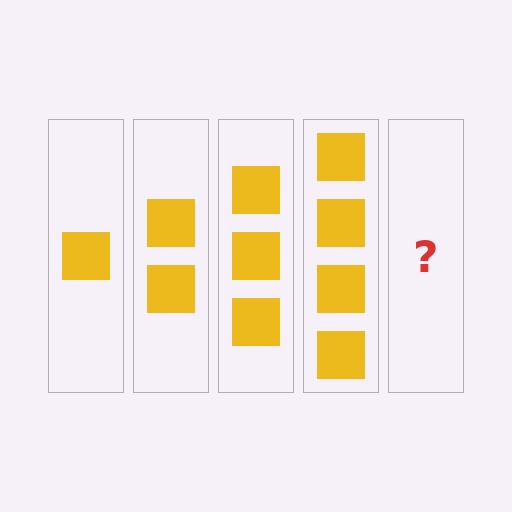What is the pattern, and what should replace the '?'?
The pattern is that each step adds one more square. The '?' should be 5 squares.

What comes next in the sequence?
The next element should be 5 squares.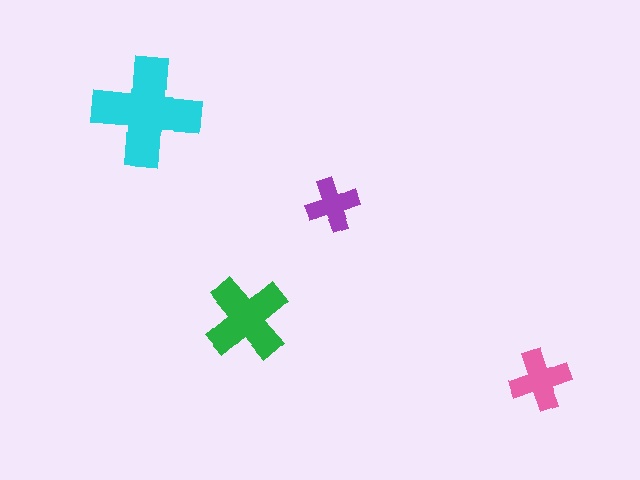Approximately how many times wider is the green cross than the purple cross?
About 1.5 times wider.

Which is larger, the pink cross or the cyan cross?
The cyan one.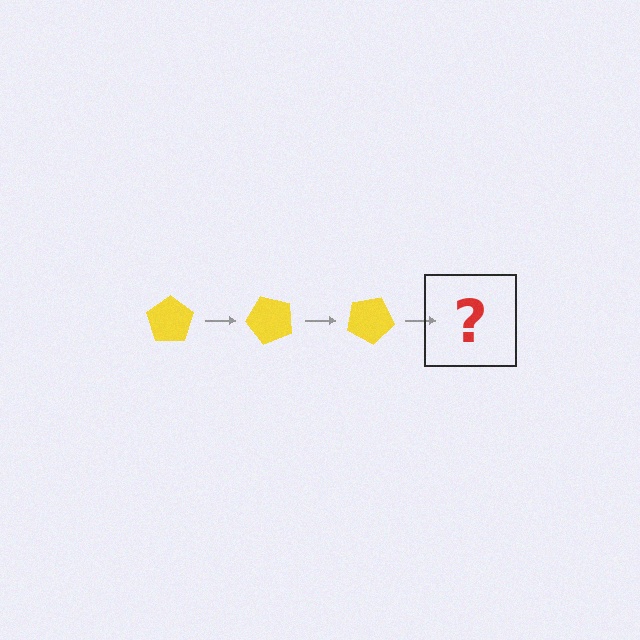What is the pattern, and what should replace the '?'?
The pattern is that the pentagon rotates 50 degrees each step. The '?' should be a yellow pentagon rotated 150 degrees.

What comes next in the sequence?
The next element should be a yellow pentagon rotated 150 degrees.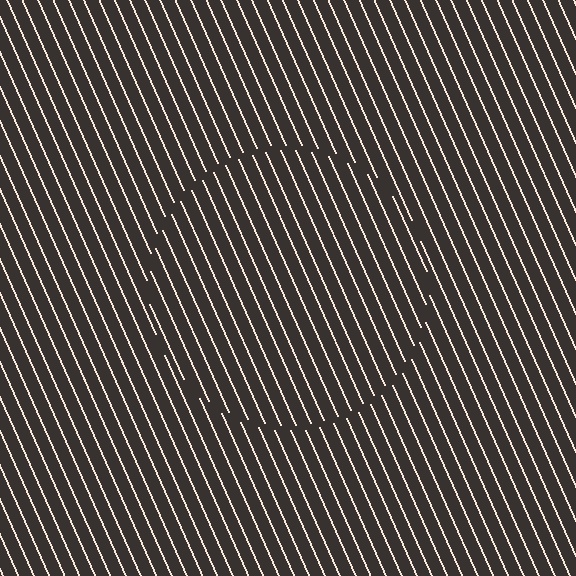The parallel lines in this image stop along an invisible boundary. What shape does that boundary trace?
An illusory circle. The interior of the shape contains the same grating, shifted by half a period — the contour is defined by the phase discontinuity where line-ends from the inner and outer gratings abut.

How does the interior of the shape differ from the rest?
The interior of the shape contains the same grating, shifted by half a period — the contour is defined by the phase discontinuity where line-ends from the inner and outer gratings abut.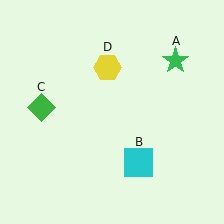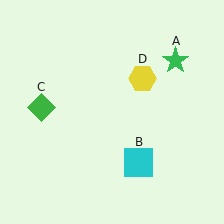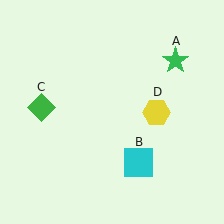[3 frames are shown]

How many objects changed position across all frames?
1 object changed position: yellow hexagon (object D).